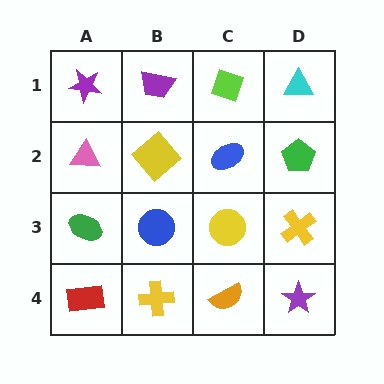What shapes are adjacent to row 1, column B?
A yellow diamond (row 2, column B), a purple star (row 1, column A), a lime diamond (row 1, column C).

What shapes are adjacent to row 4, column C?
A yellow circle (row 3, column C), a yellow cross (row 4, column B), a purple star (row 4, column D).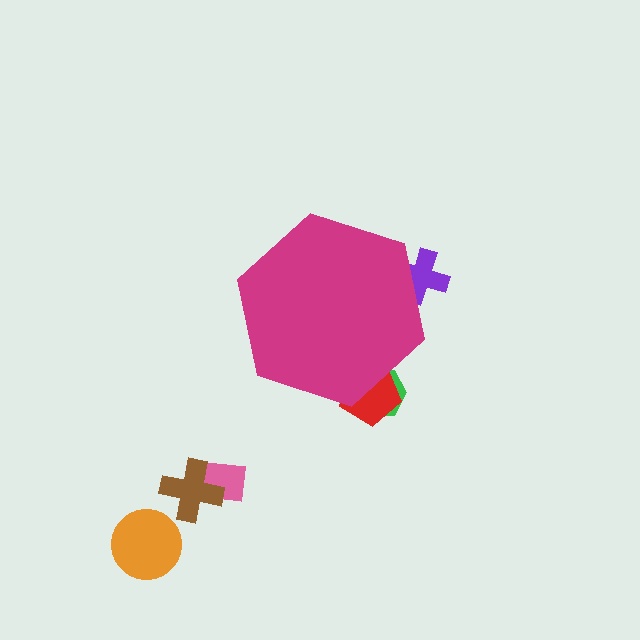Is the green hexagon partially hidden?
Yes, the green hexagon is partially hidden behind the magenta hexagon.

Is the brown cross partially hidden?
No, the brown cross is fully visible.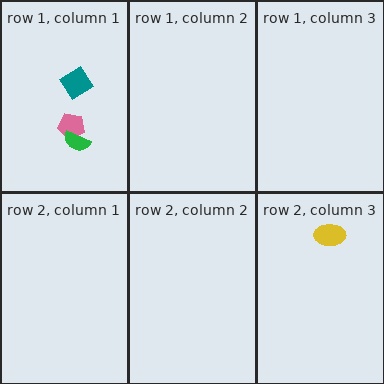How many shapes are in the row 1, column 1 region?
3.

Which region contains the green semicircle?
The row 1, column 1 region.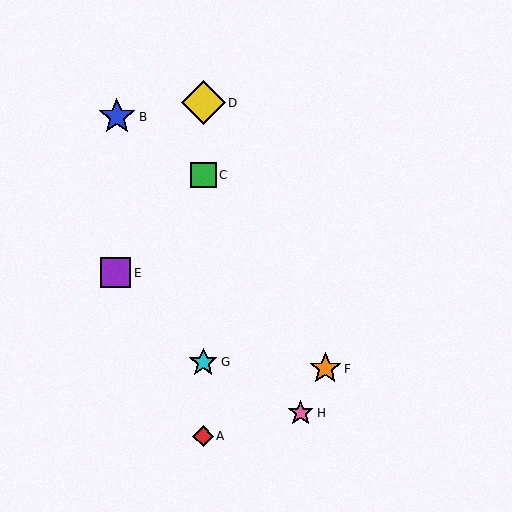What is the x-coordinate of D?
Object D is at x≈203.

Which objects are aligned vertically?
Objects A, C, D, G are aligned vertically.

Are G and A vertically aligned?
Yes, both are at x≈203.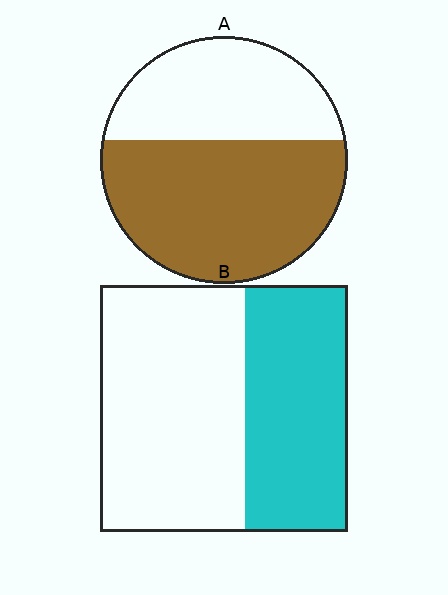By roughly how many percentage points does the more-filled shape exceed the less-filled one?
By roughly 20 percentage points (A over B).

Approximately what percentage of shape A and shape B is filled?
A is approximately 60% and B is approximately 40%.